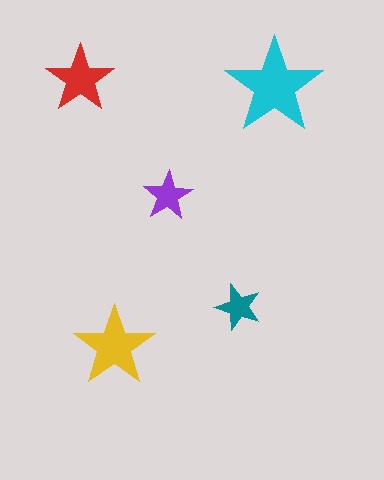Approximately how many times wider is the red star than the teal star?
About 1.5 times wider.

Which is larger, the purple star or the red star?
The red one.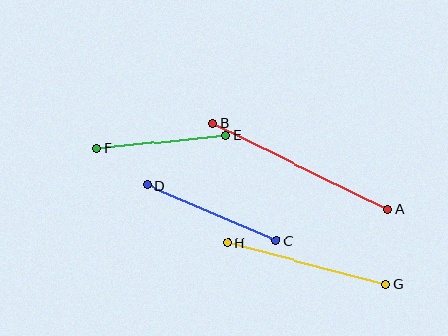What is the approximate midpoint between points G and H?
The midpoint is at approximately (307, 264) pixels.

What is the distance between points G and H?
The distance is approximately 164 pixels.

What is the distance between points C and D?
The distance is approximately 141 pixels.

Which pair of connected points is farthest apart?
Points A and B are farthest apart.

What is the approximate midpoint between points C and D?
The midpoint is at approximately (212, 213) pixels.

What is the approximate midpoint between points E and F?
The midpoint is at approximately (161, 142) pixels.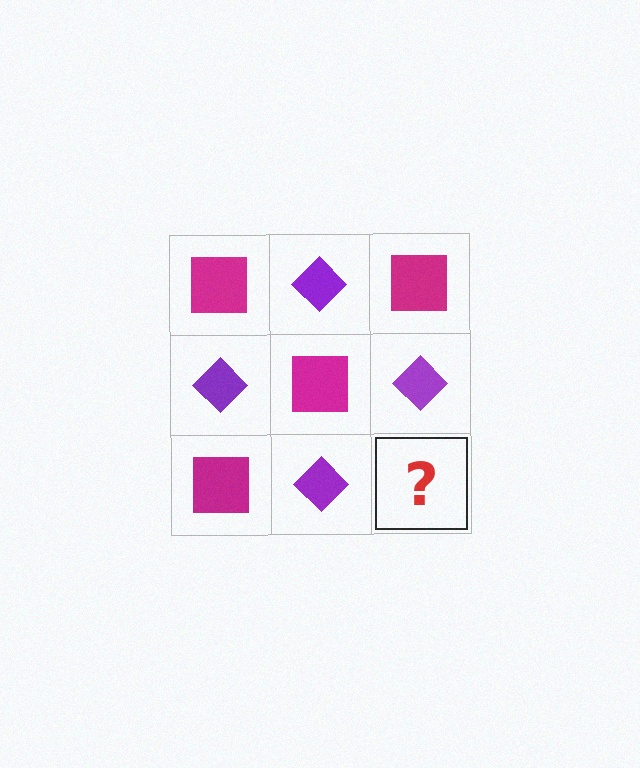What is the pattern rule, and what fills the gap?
The rule is that it alternates magenta square and purple diamond in a checkerboard pattern. The gap should be filled with a magenta square.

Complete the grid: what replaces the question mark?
The question mark should be replaced with a magenta square.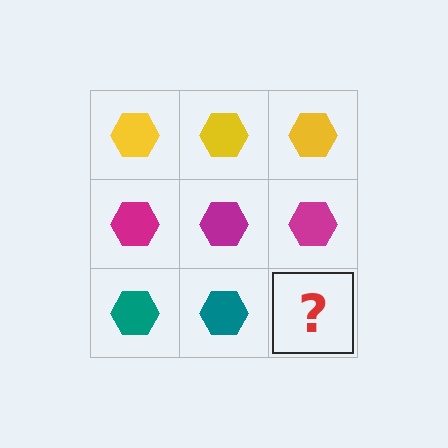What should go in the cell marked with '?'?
The missing cell should contain a teal hexagon.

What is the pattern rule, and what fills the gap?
The rule is that each row has a consistent color. The gap should be filled with a teal hexagon.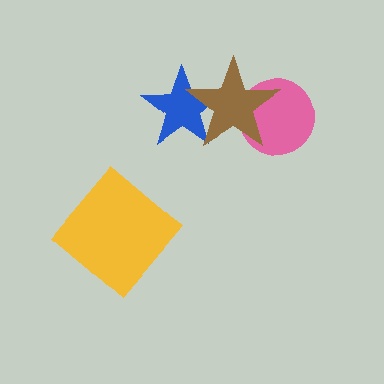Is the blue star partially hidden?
Yes, it is partially covered by another shape.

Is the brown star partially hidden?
No, no other shape covers it.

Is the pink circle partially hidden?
Yes, it is partially covered by another shape.